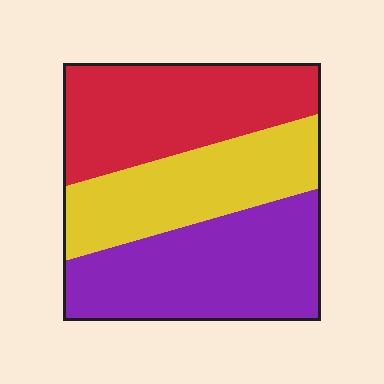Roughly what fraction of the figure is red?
Red covers about 35% of the figure.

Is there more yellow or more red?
Red.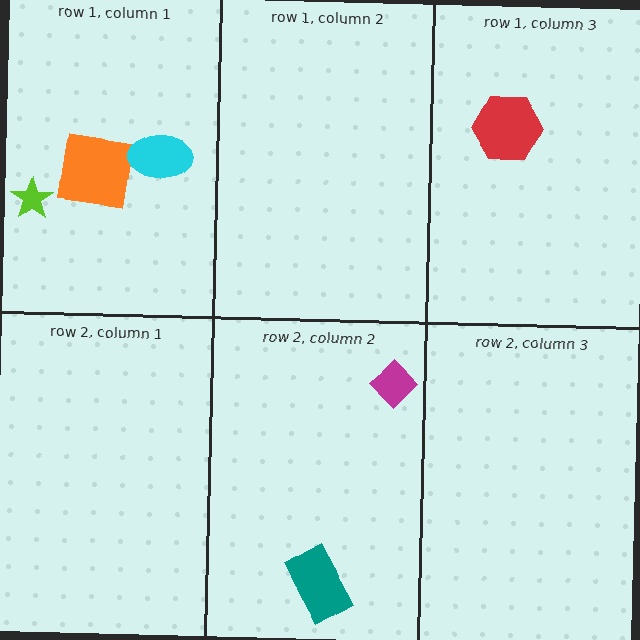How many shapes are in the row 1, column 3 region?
1.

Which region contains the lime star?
The row 1, column 1 region.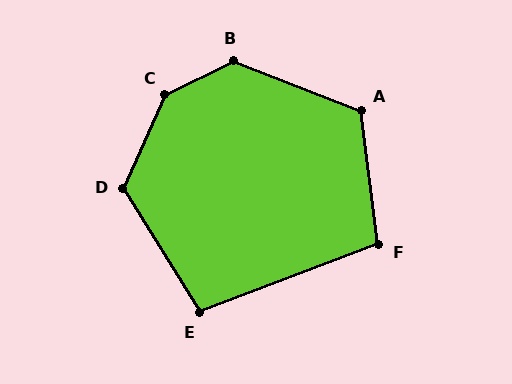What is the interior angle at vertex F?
Approximately 104 degrees (obtuse).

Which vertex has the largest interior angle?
C, at approximately 140 degrees.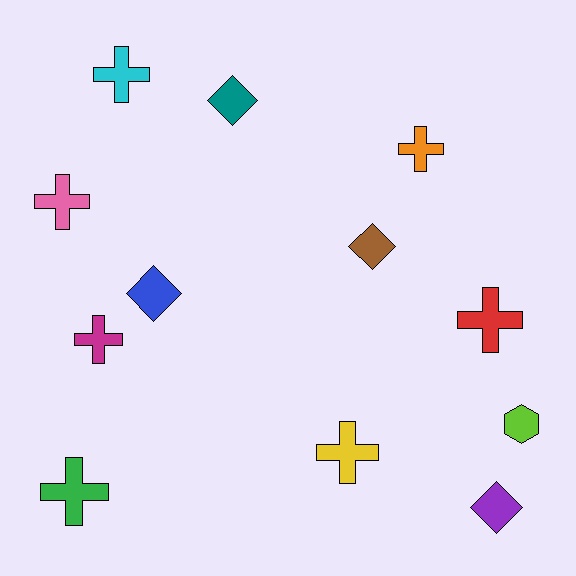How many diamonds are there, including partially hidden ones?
There are 4 diamonds.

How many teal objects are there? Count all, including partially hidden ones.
There is 1 teal object.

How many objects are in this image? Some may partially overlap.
There are 12 objects.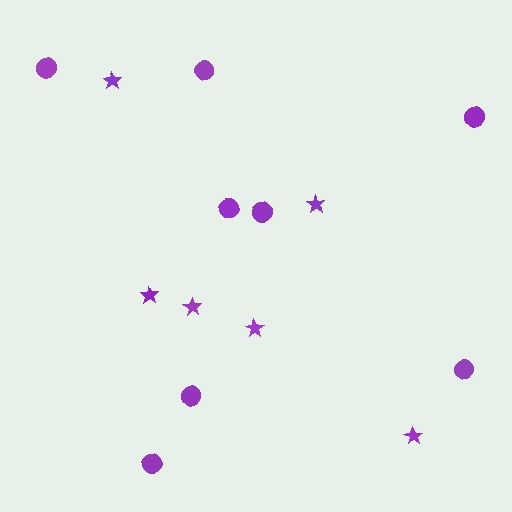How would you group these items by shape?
There are 2 groups: one group of circles (8) and one group of stars (6).